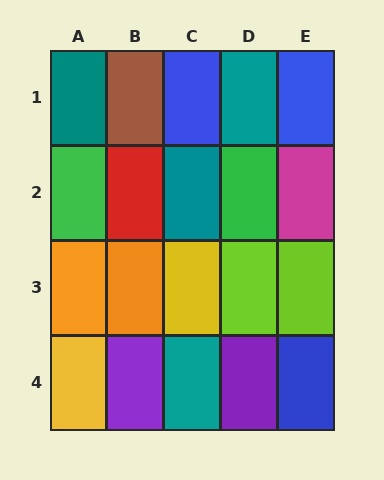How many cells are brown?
1 cell is brown.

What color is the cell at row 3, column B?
Orange.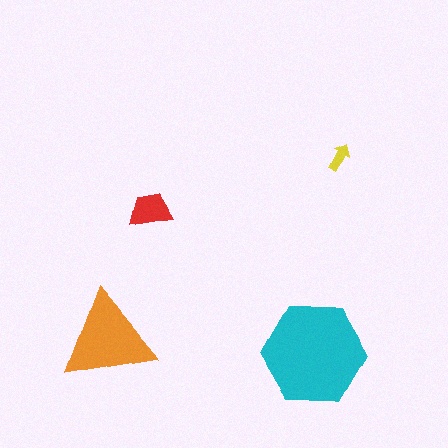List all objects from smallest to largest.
The yellow arrow, the red trapezoid, the orange triangle, the cyan hexagon.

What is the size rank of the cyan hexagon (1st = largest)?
1st.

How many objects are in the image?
There are 4 objects in the image.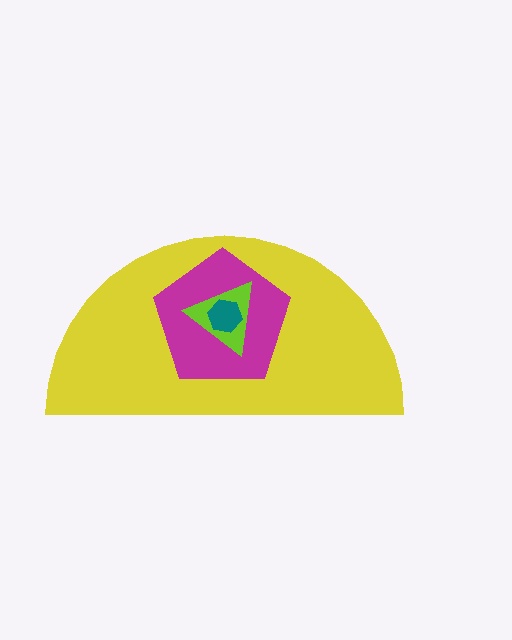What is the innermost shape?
The teal hexagon.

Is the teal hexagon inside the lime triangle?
Yes.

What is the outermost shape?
The yellow semicircle.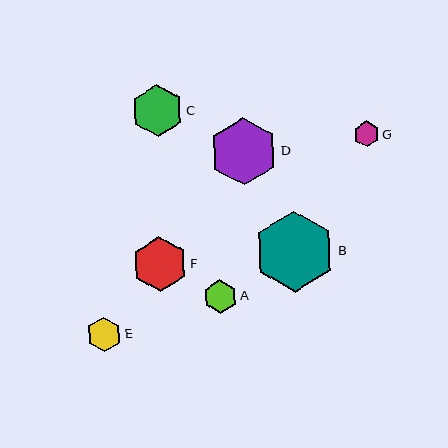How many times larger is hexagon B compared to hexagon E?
Hexagon B is approximately 2.3 times the size of hexagon E.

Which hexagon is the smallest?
Hexagon G is the smallest with a size of approximately 26 pixels.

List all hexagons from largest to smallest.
From largest to smallest: B, D, F, C, E, A, G.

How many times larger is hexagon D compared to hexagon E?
Hexagon D is approximately 2.0 times the size of hexagon E.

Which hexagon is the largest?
Hexagon B is the largest with a size of approximately 80 pixels.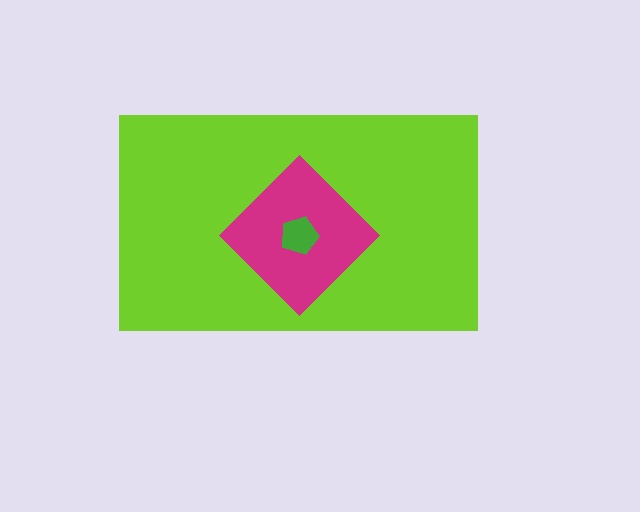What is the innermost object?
The green pentagon.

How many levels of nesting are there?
3.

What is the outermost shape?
The lime rectangle.